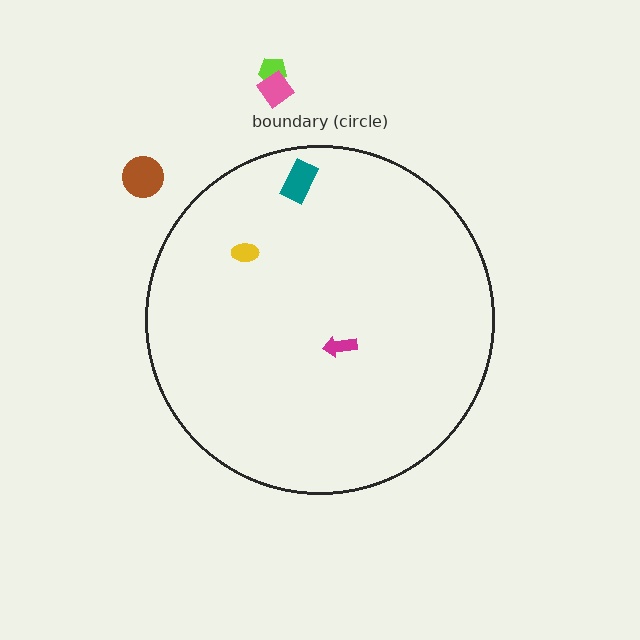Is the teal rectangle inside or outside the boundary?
Inside.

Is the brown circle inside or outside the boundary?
Outside.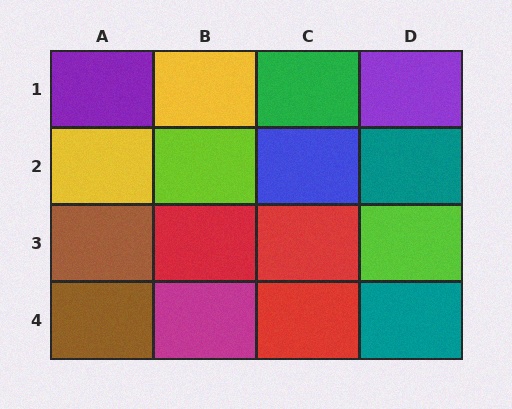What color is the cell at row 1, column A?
Purple.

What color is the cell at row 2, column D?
Teal.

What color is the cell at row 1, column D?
Purple.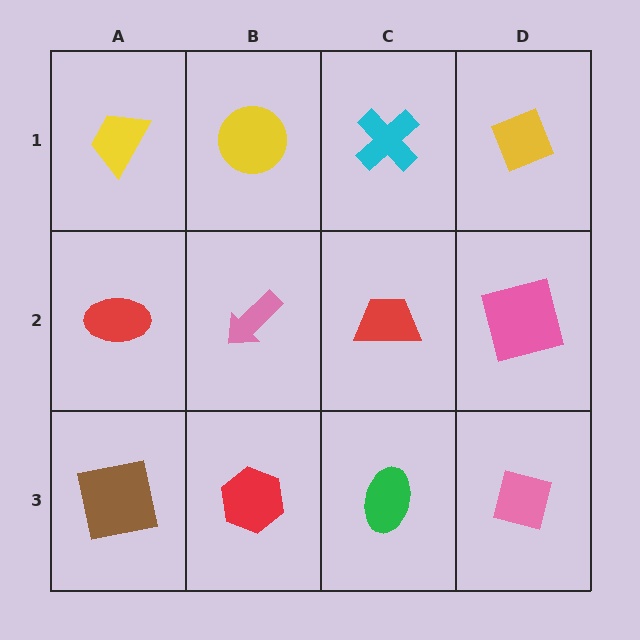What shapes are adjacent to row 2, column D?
A yellow diamond (row 1, column D), a pink square (row 3, column D), a red trapezoid (row 2, column C).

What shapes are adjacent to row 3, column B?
A pink arrow (row 2, column B), a brown square (row 3, column A), a green ellipse (row 3, column C).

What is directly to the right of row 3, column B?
A green ellipse.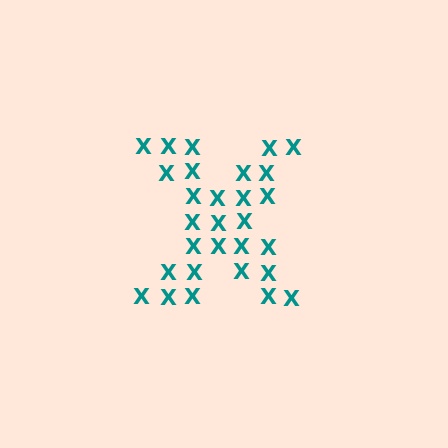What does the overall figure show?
The overall figure shows the letter X.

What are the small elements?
The small elements are letter X's.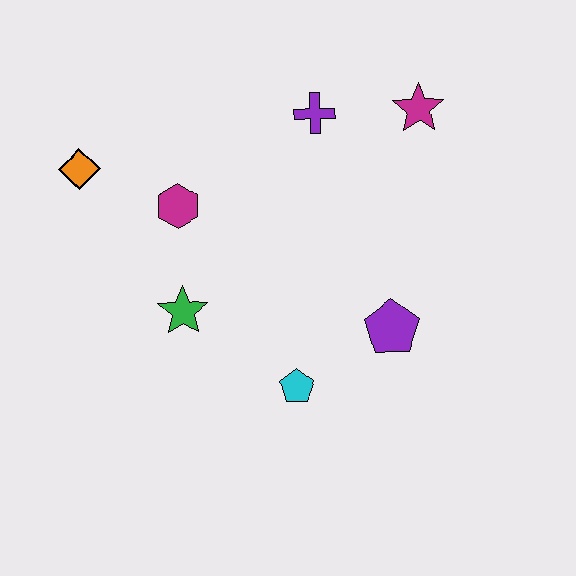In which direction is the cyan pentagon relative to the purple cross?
The cyan pentagon is below the purple cross.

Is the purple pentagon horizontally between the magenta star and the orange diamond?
Yes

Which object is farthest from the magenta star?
The orange diamond is farthest from the magenta star.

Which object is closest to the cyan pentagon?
The purple pentagon is closest to the cyan pentagon.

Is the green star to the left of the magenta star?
Yes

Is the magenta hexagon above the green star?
Yes